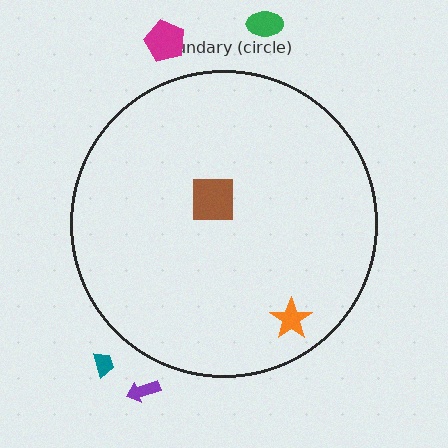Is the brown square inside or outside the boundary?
Inside.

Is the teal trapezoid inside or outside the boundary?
Outside.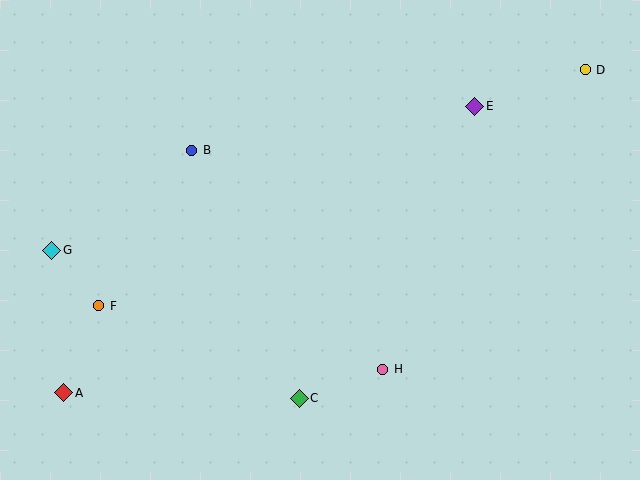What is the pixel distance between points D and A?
The distance between D and A is 613 pixels.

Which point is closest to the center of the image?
Point H at (383, 369) is closest to the center.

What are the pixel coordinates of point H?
Point H is at (383, 369).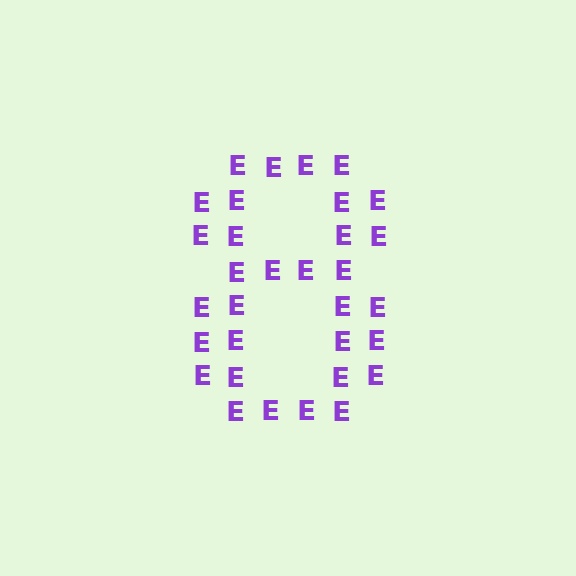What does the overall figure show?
The overall figure shows the digit 8.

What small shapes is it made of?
It is made of small letter E's.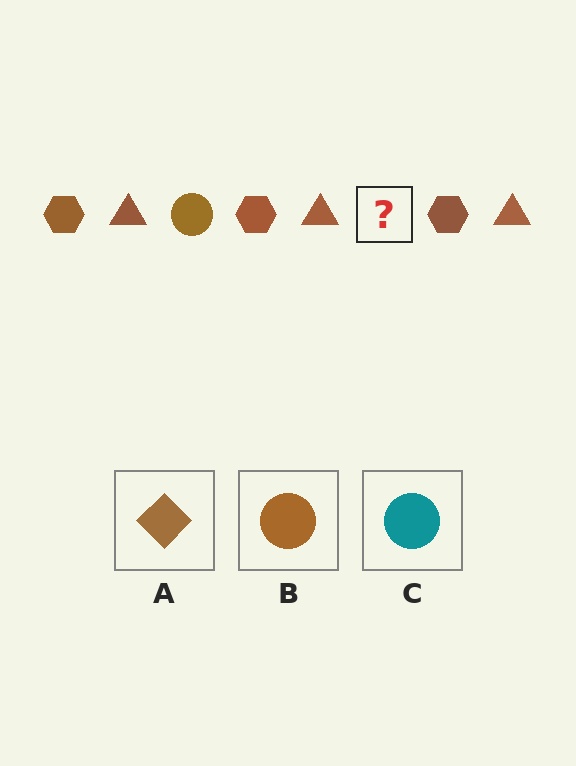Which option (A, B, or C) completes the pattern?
B.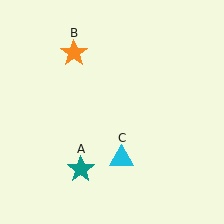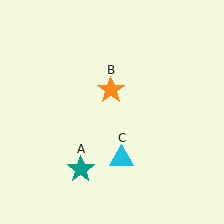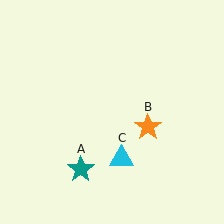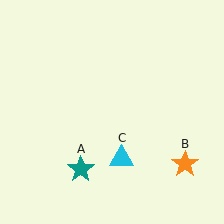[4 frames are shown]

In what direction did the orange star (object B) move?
The orange star (object B) moved down and to the right.